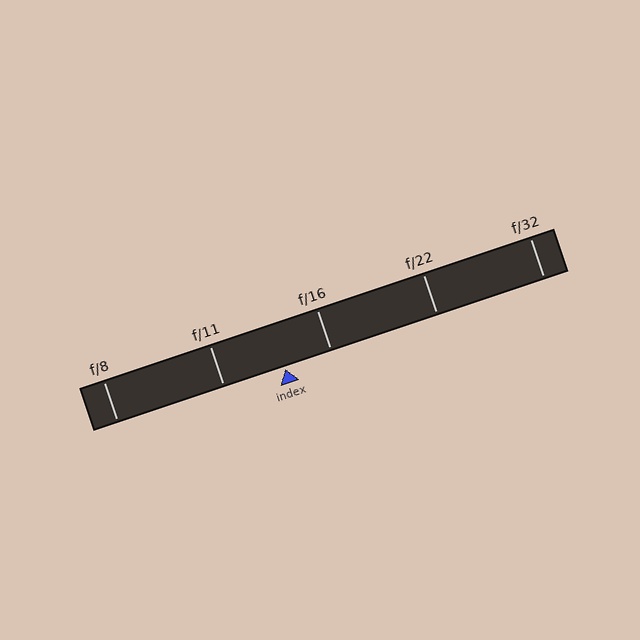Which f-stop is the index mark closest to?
The index mark is closest to f/16.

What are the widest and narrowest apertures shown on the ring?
The widest aperture shown is f/8 and the narrowest is f/32.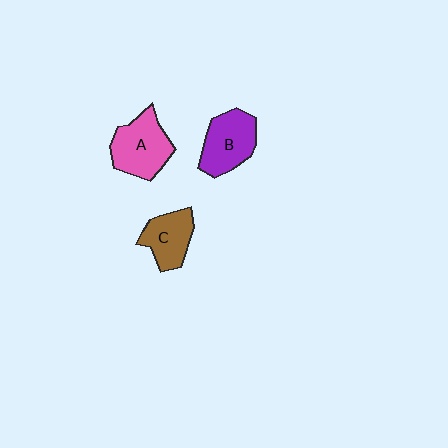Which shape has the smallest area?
Shape C (brown).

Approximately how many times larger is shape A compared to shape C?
Approximately 1.3 times.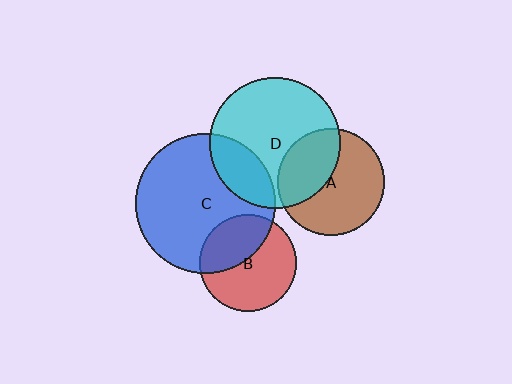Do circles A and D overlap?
Yes.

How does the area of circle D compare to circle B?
Approximately 1.8 times.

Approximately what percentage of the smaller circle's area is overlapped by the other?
Approximately 35%.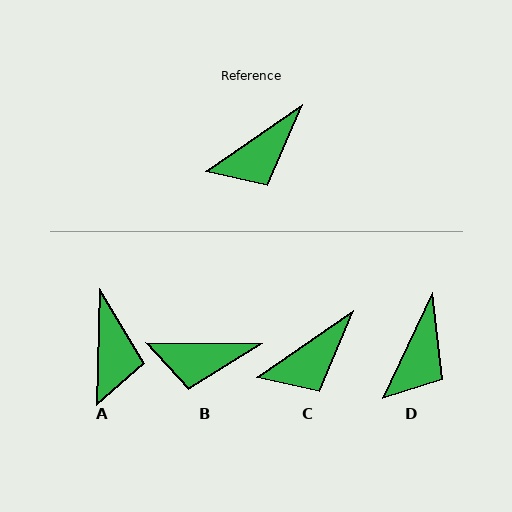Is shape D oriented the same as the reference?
No, it is off by about 30 degrees.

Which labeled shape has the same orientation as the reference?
C.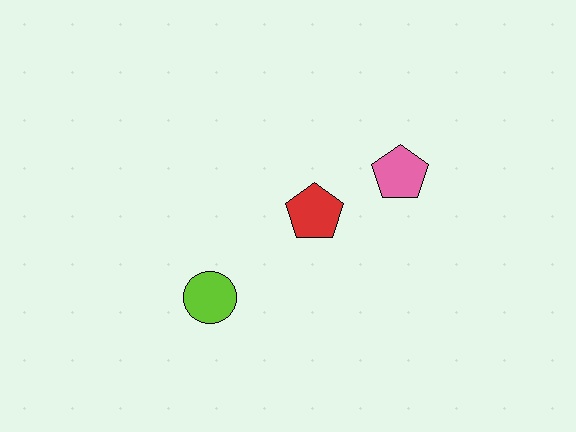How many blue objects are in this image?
There are no blue objects.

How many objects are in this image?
There are 3 objects.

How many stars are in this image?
There are no stars.